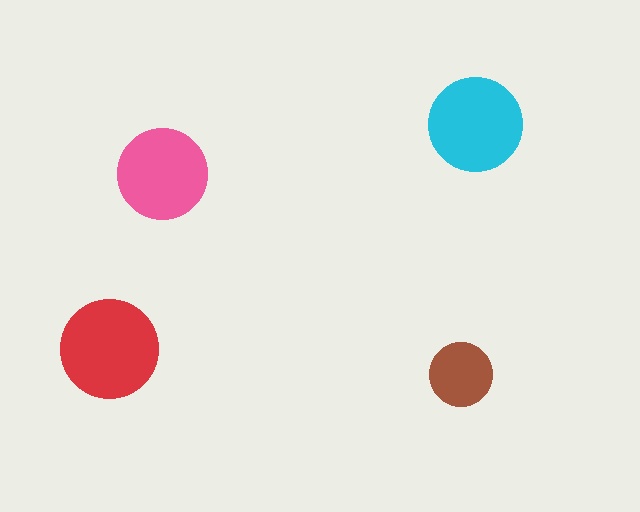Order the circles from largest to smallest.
the red one, the cyan one, the pink one, the brown one.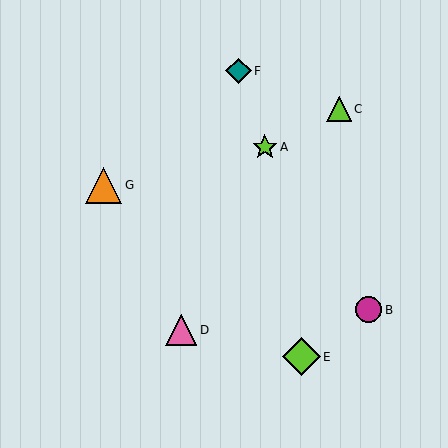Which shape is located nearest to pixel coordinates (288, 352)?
The lime diamond (labeled E) at (301, 357) is nearest to that location.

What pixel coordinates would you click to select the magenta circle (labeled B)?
Click at (369, 310) to select the magenta circle B.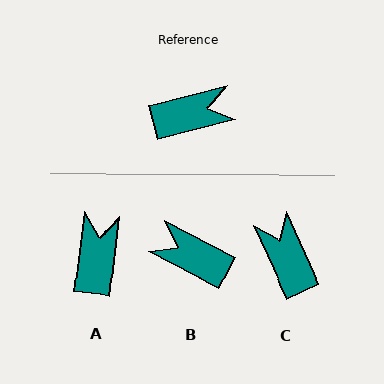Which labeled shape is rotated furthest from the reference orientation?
B, about 138 degrees away.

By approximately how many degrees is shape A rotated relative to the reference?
Approximately 69 degrees counter-clockwise.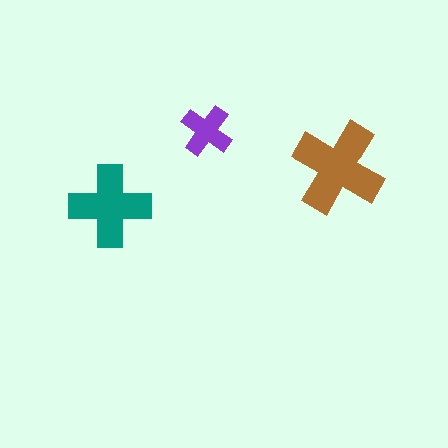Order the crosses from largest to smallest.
the brown one, the teal one, the purple one.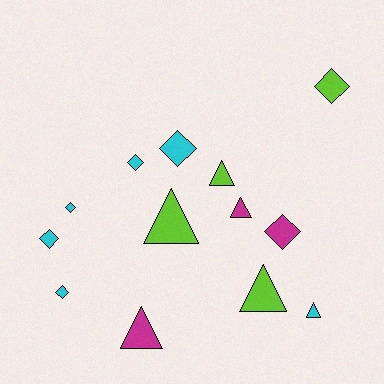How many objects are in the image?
There are 13 objects.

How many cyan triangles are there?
There is 1 cyan triangle.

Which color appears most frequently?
Cyan, with 6 objects.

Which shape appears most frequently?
Diamond, with 7 objects.